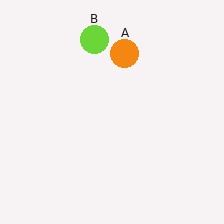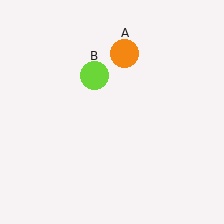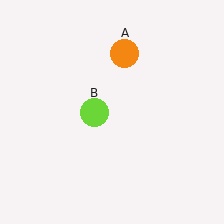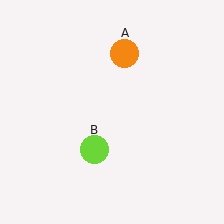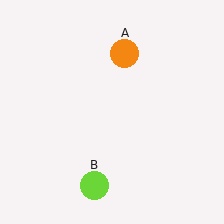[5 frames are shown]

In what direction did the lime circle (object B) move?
The lime circle (object B) moved down.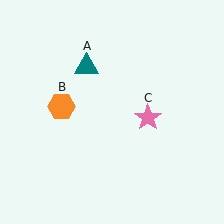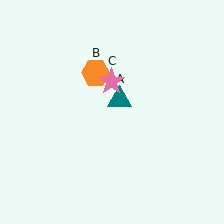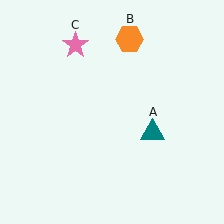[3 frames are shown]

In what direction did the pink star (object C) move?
The pink star (object C) moved up and to the left.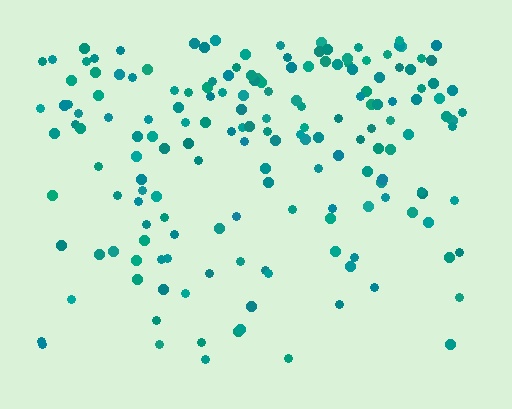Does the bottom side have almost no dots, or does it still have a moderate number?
Still a moderate number, just noticeably fewer than the top.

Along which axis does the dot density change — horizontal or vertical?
Vertical.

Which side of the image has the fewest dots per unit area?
The bottom.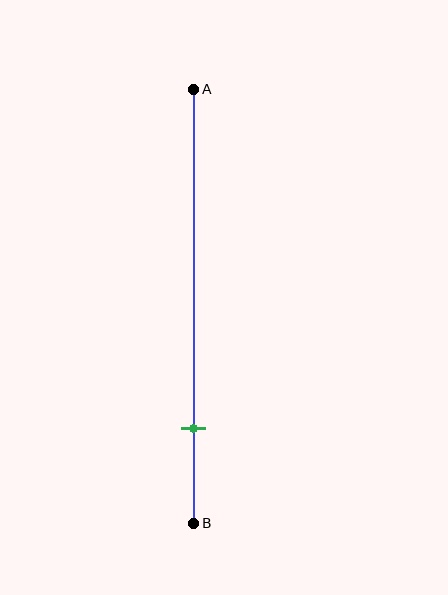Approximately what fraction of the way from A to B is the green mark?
The green mark is approximately 80% of the way from A to B.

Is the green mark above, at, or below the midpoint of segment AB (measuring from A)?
The green mark is below the midpoint of segment AB.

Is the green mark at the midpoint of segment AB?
No, the mark is at about 80% from A, not at the 50% midpoint.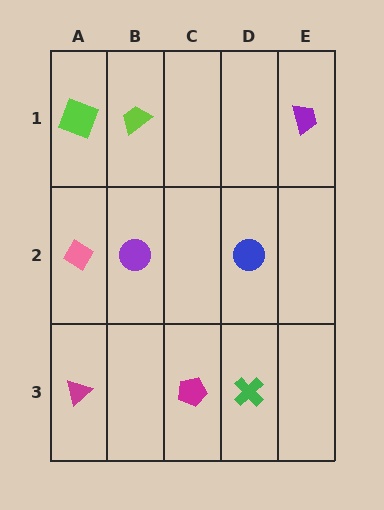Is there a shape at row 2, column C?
No, that cell is empty.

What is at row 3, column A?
A magenta triangle.